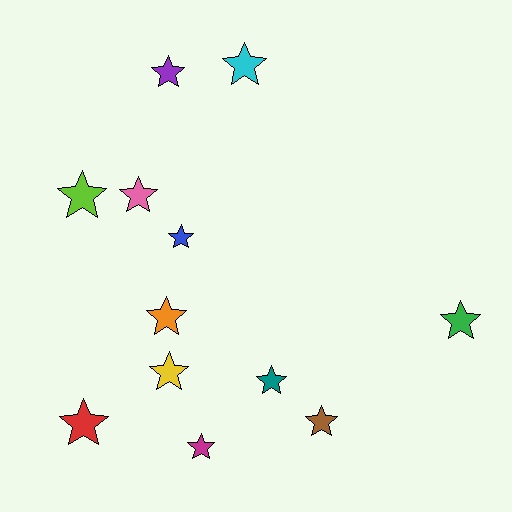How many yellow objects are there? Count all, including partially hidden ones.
There is 1 yellow object.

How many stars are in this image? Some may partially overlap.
There are 12 stars.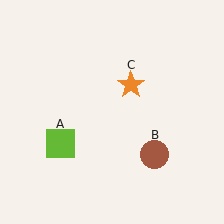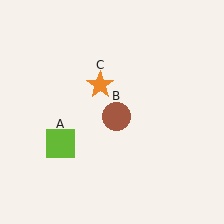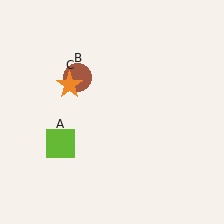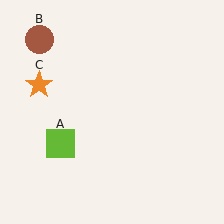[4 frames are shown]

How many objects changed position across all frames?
2 objects changed position: brown circle (object B), orange star (object C).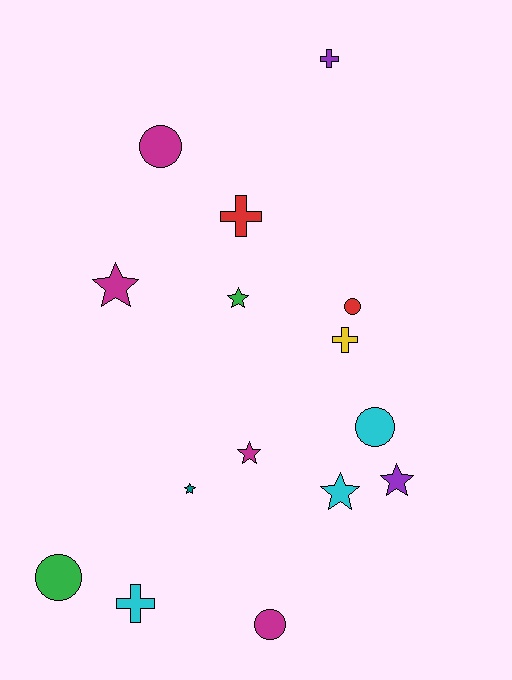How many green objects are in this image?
There are 2 green objects.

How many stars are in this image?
There are 6 stars.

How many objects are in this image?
There are 15 objects.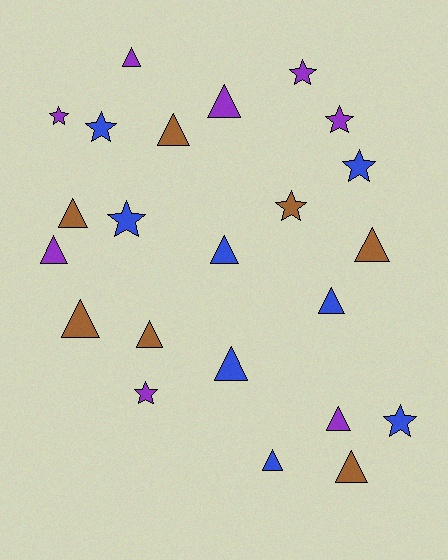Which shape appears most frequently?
Triangle, with 14 objects.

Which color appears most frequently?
Purple, with 8 objects.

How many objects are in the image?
There are 23 objects.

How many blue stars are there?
There are 4 blue stars.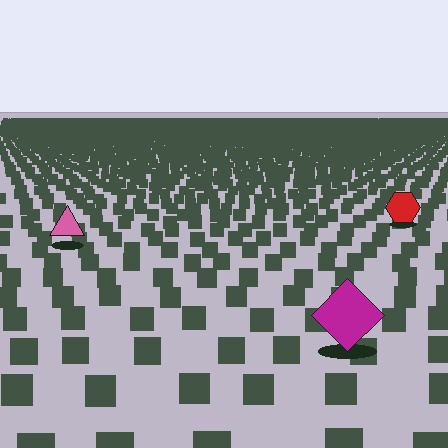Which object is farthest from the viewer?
The red hexagon is farthest from the viewer. It appears smaller and the ground texture around it is denser.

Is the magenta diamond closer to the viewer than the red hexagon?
Yes. The magenta diamond is closer — you can tell from the texture gradient: the ground texture is coarser near it.